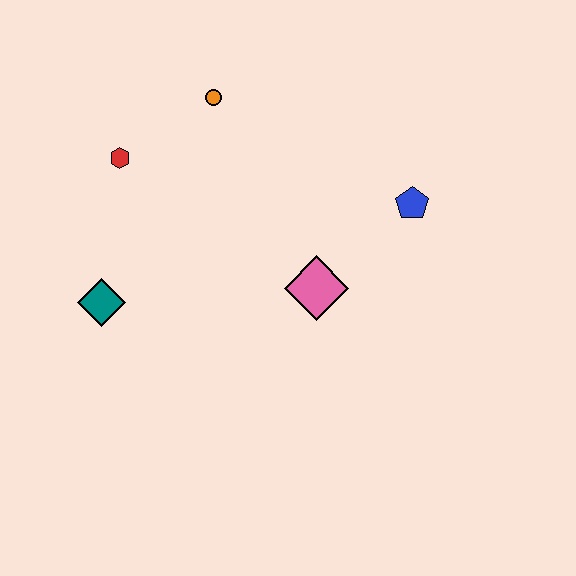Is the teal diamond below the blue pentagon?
Yes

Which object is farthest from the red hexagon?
The blue pentagon is farthest from the red hexagon.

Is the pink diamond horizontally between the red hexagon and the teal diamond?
No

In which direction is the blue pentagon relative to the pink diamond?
The blue pentagon is to the right of the pink diamond.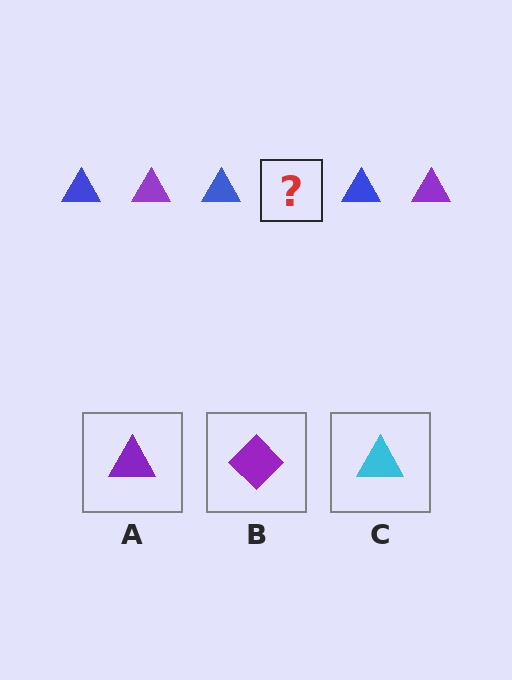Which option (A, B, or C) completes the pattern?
A.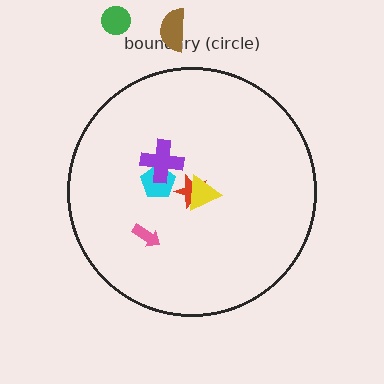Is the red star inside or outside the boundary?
Inside.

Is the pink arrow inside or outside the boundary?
Inside.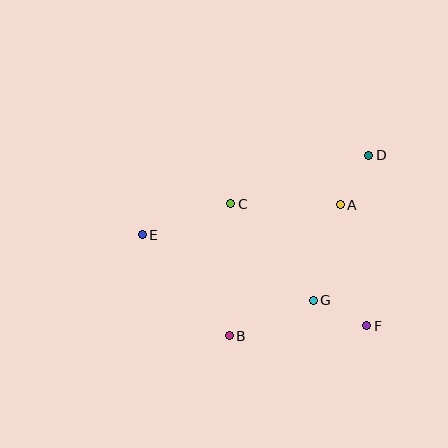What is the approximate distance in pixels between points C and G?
The distance between C and G is approximately 127 pixels.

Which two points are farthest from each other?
Points E and F are farthest from each other.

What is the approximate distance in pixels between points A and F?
The distance between A and F is approximately 124 pixels.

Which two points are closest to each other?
Points A and D are closest to each other.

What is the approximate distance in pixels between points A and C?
The distance between A and C is approximately 110 pixels.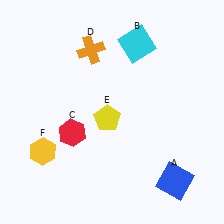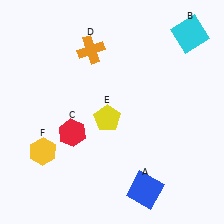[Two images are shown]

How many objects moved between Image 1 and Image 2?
2 objects moved between the two images.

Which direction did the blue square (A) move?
The blue square (A) moved left.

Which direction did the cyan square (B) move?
The cyan square (B) moved right.